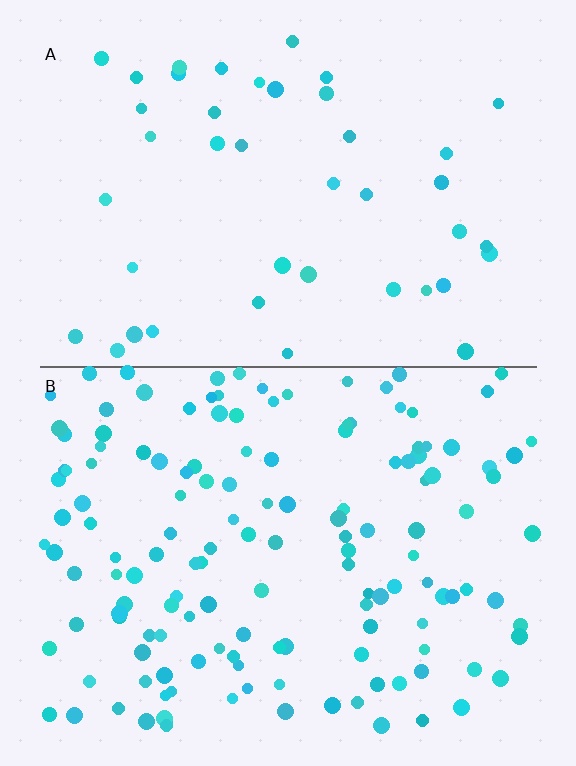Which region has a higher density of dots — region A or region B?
B (the bottom).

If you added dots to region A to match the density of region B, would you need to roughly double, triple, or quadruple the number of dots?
Approximately triple.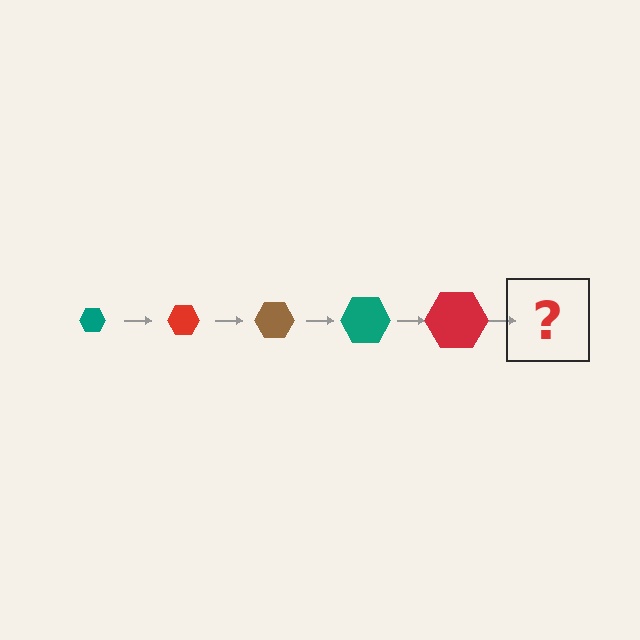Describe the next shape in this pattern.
It should be a brown hexagon, larger than the previous one.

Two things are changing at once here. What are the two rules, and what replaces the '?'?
The two rules are that the hexagon grows larger each step and the color cycles through teal, red, and brown. The '?' should be a brown hexagon, larger than the previous one.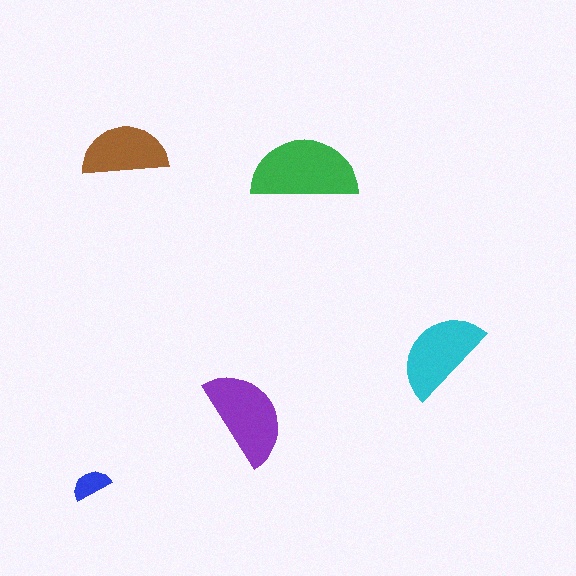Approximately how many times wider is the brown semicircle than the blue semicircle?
About 2 times wider.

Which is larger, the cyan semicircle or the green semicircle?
The green one.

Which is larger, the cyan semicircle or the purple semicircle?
The purple one.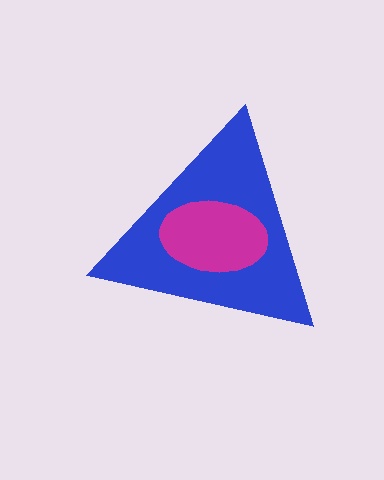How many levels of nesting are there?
2.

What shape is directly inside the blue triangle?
The magenta ellipse.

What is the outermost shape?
The blue triangle.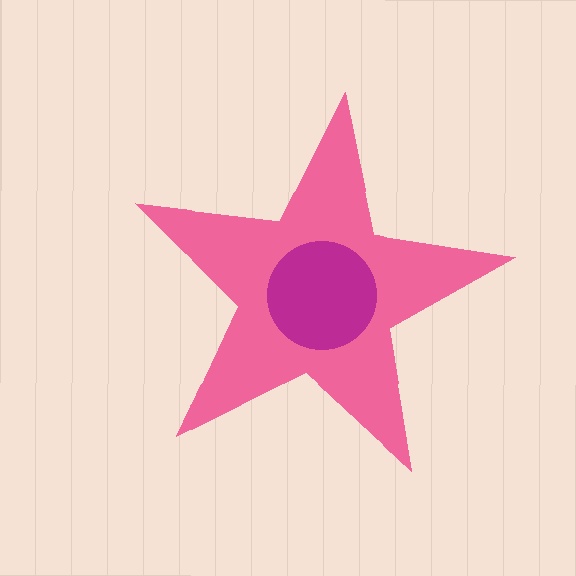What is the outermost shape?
The pink star.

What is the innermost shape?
The magenta circle.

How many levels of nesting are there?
2.